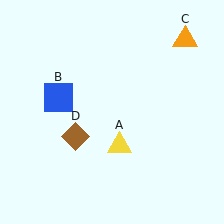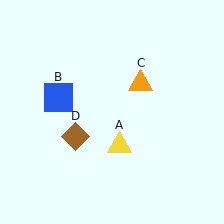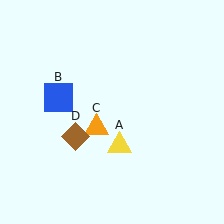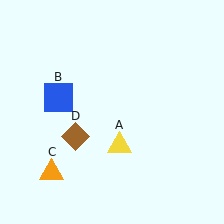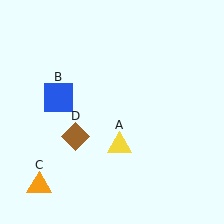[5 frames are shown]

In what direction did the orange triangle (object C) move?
The orange triangle (object C) moved down and to the left.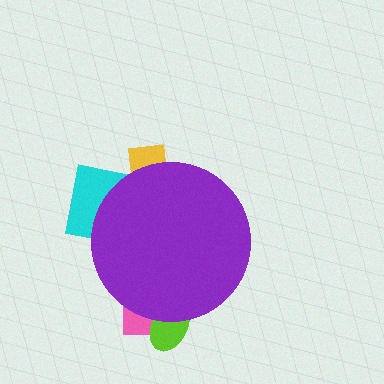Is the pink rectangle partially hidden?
Yes, the pink rectangle is partially hidden behind the purple circle.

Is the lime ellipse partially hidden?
Yes, the lime ellipse is partially hidden behind the purple circle.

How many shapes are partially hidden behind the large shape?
4 shapes are partially hidden.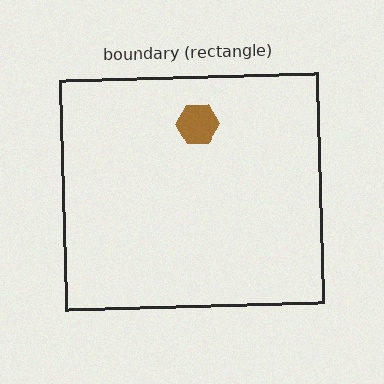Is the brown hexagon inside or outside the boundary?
Inside.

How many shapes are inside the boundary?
1 inside, 0 outside.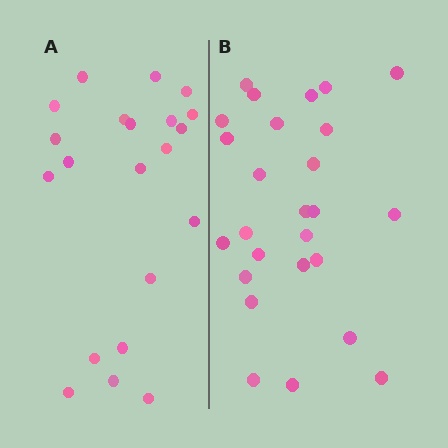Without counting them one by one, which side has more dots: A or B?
Region B (the right region) has more dots.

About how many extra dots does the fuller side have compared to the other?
Region B has about 5 more dots than region A.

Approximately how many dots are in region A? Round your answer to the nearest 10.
About 20 dots. (The exact count is 21, which rounds to 20.)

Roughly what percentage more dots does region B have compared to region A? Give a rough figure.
About 25% more.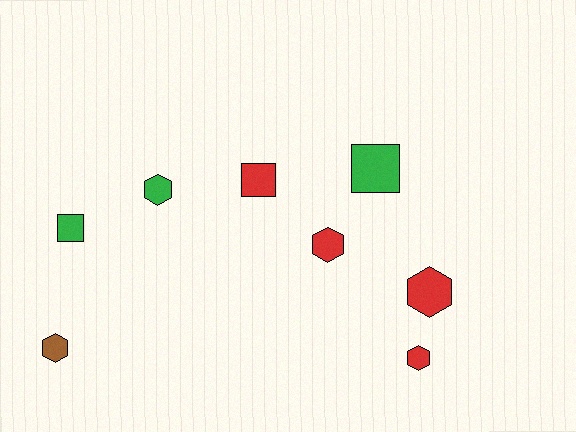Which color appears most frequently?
Red, with 4 objects.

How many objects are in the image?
There are 8 objects.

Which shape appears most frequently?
Hexagon, with 5 objects.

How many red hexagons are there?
There are 3 red hexagons.